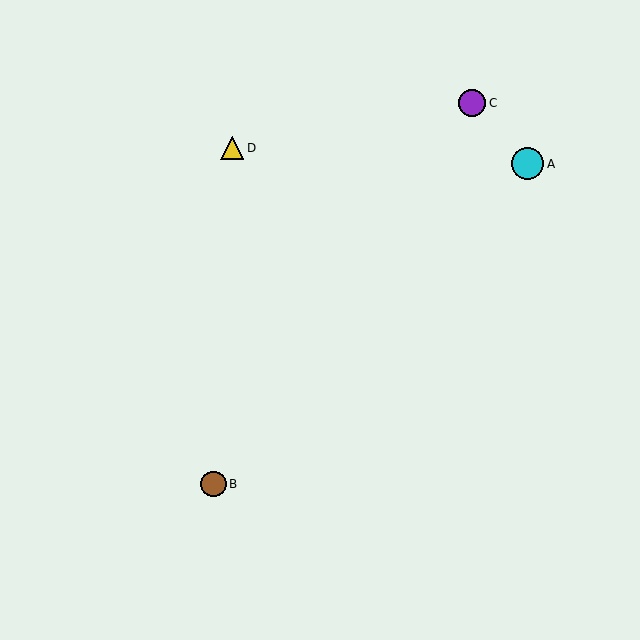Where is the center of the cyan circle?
The center of the cyan circle is at (528, 164).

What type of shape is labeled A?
Shape A is a cyan circle.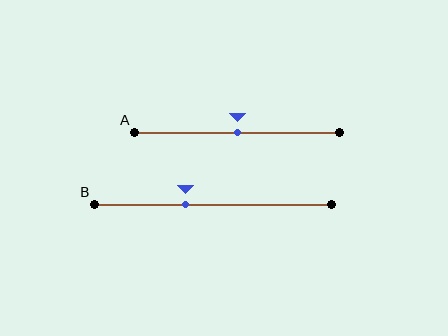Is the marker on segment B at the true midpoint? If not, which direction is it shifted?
No, the marker on segment B is shifted to the left by about 11% of the segment length.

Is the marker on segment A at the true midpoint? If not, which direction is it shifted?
Yes, the marker on segment A is at the true midpoint.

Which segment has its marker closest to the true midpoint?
Segment A has its marker closest to the true midpoint.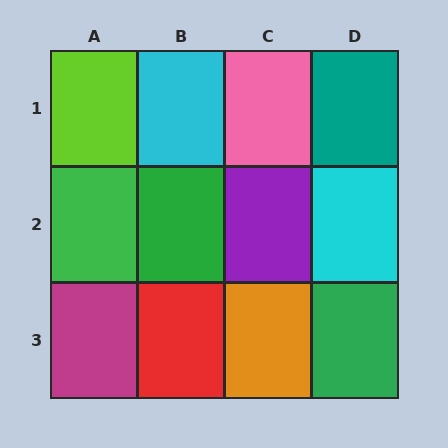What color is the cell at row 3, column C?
Orange.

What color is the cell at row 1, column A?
Lime.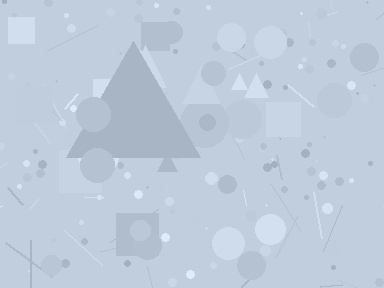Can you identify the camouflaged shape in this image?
The camouflaged shape is a triangle.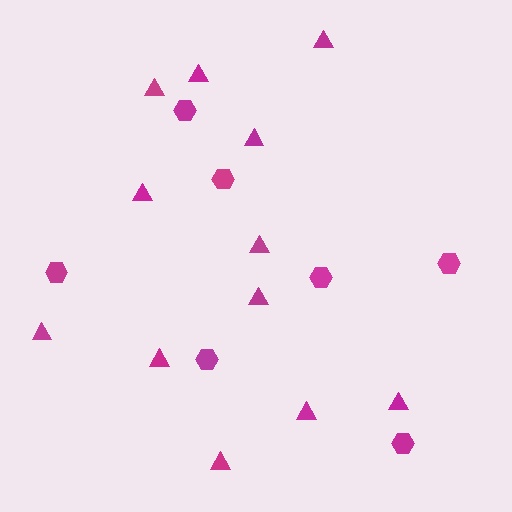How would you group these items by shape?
There are 2 groups: one group of hexagons (7) and one group of triangles (12).